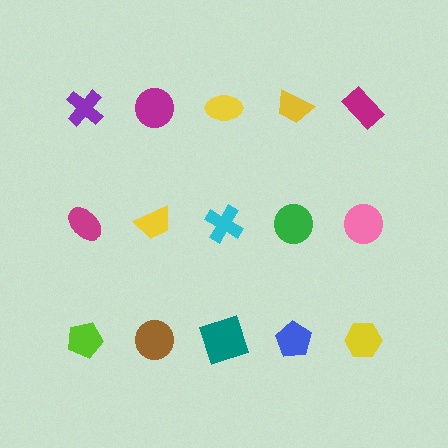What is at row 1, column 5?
A magenta rectangle.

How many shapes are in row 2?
5 shapes.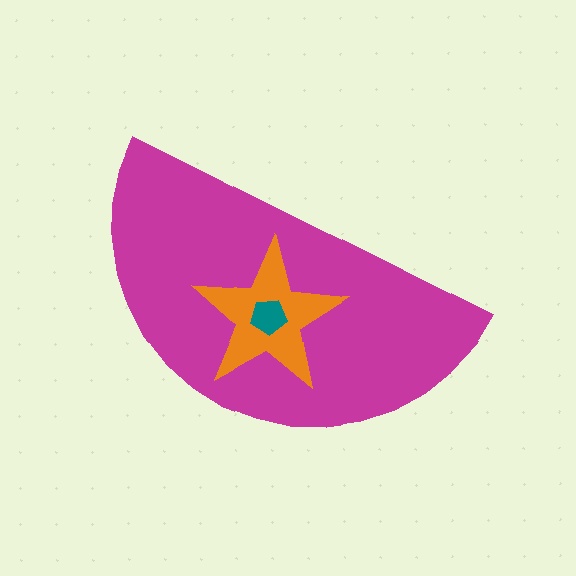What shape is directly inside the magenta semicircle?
The orange star.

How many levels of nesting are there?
3.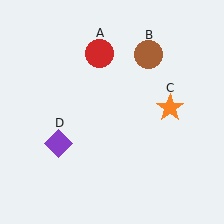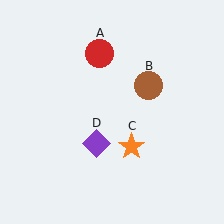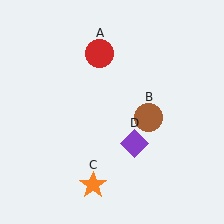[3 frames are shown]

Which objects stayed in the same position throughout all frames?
Red circle (object A) remained stationary.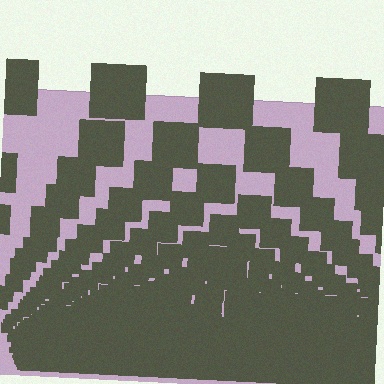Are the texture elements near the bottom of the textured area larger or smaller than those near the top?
Smaller. The gradient is inverted — elements near the bottom are smaller and denser.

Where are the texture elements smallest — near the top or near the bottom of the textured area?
Near the bottom.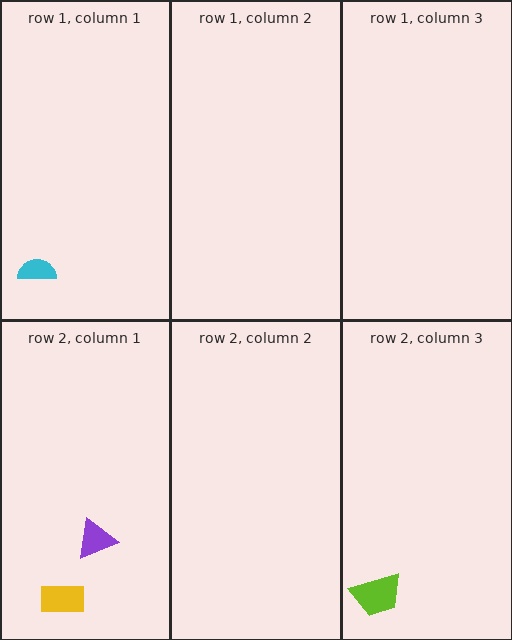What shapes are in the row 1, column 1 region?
The cyan semicircle.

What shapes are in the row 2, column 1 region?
The purple triangle, the yellow rectangle.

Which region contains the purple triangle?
The row 2, column 1 region.